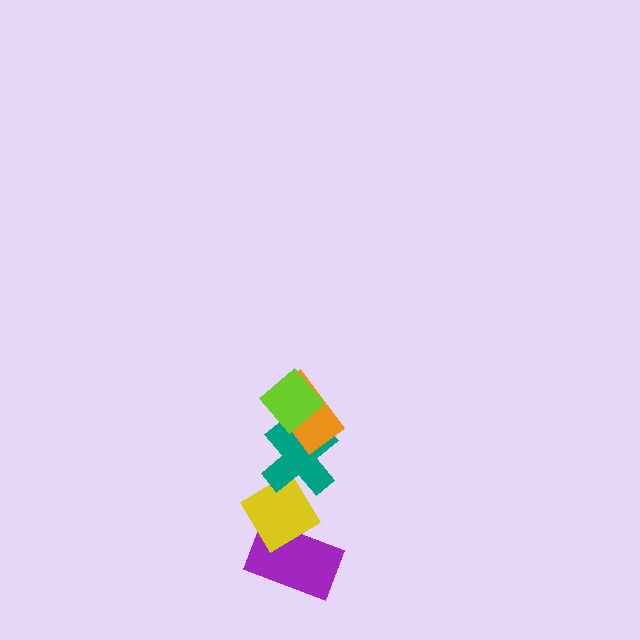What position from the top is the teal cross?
The teal cross is 3rd from the top.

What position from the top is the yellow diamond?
The yellow diamond is 4th from the top.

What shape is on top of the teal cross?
The orange rectangle is on top of the teal cross.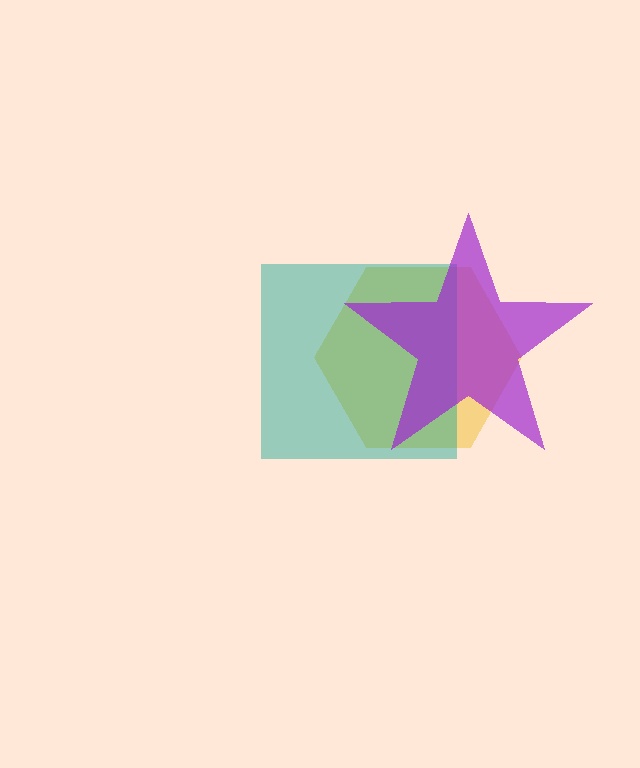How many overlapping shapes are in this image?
There are 3 overlapping shapes in the image.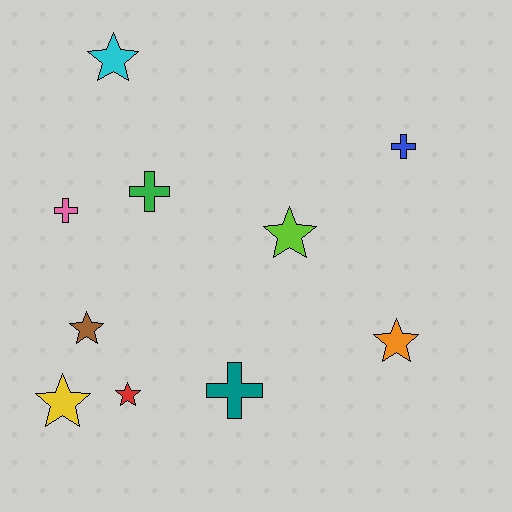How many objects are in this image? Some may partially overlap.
There are 10 objects.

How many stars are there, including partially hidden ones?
There are 6 stars.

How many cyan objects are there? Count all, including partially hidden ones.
There is 1 cyan object.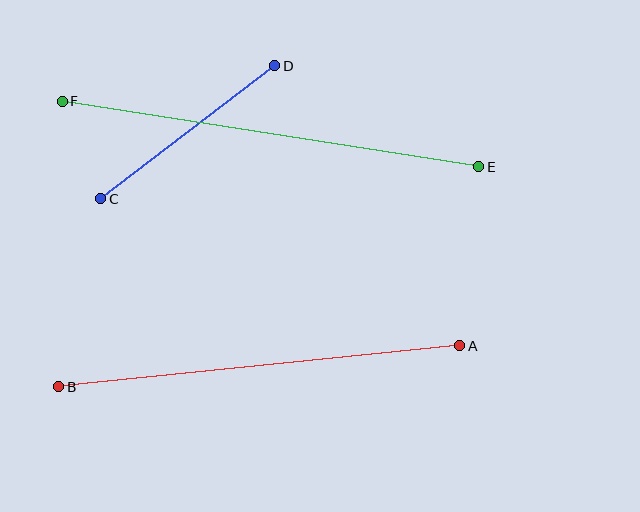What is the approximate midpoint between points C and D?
The midpoint is at approximately (188, 132) pixels.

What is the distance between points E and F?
The distance is approximately 422 pixels.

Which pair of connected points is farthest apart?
Points E and F are farthest apart.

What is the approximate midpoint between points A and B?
The midpoint is at approximately (259, 366) pixels.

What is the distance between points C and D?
The distance is approximately 219 pixels.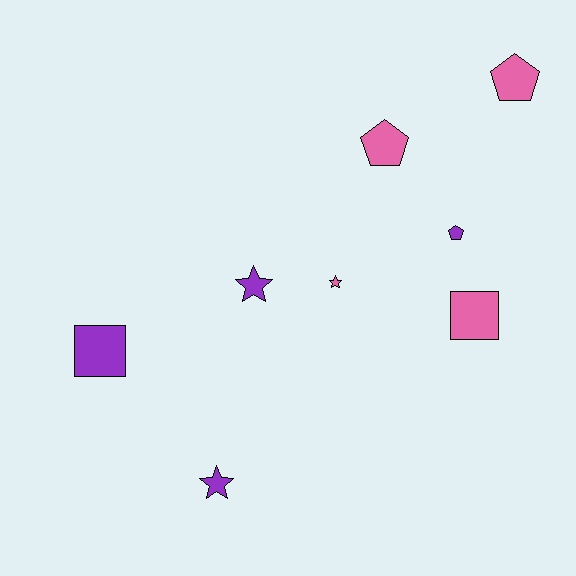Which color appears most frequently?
Pink, with 4 objects.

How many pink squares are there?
There is 1 pink square.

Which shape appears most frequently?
Pentagon, with 3 objects.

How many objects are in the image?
There are 8 objects.